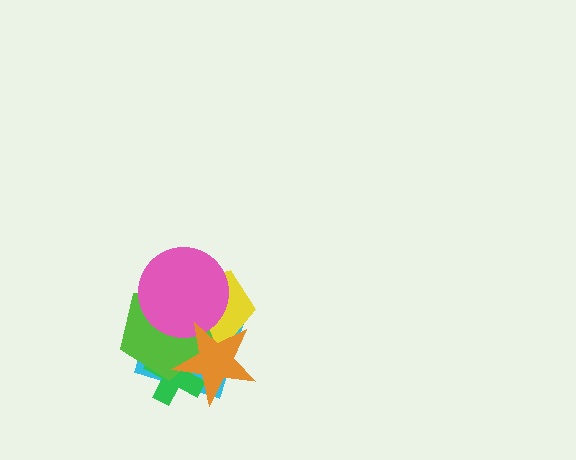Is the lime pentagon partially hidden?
Yes, it is partially covered by another shape.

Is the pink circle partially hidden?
Yes, it is partially covered by another shape.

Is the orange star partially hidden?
No, no other shape covers it.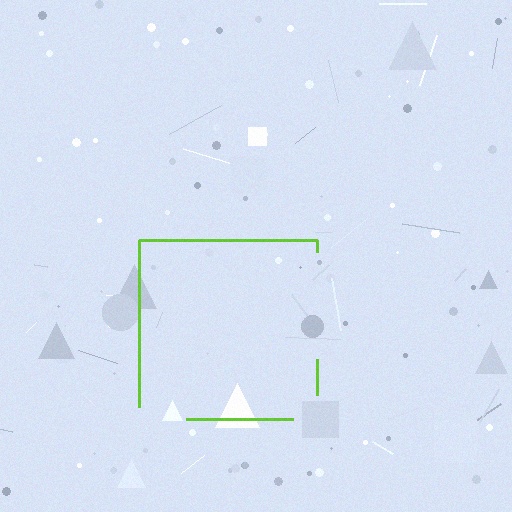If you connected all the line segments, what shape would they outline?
They would outline a square.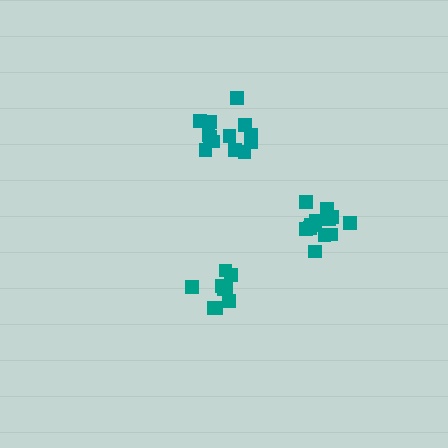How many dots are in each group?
Group 1: 9 dots, Group 2: 13 dots, Group 3: 12 dots (34 total).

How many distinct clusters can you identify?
There are 3 distinct clusters.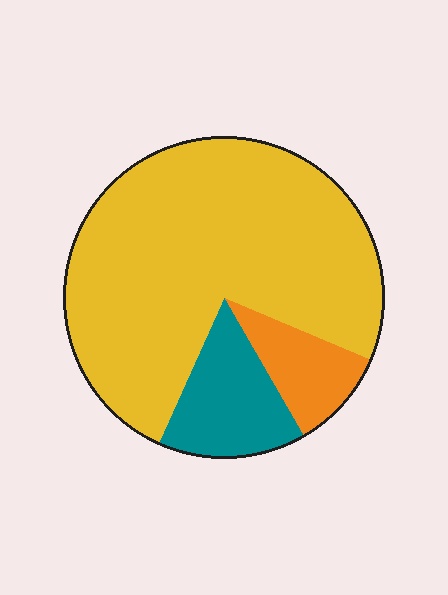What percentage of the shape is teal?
Teal takes up less than a quarter of the shape.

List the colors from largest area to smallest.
From largest to smallest: yellow, teal, orange.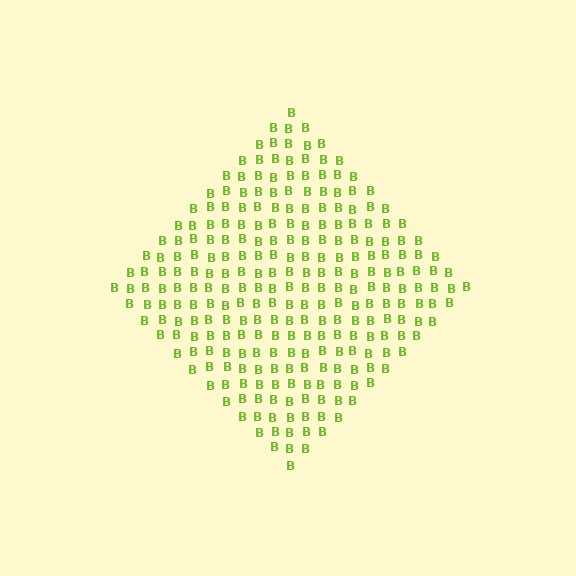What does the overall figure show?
The overall figure shows a diamond.